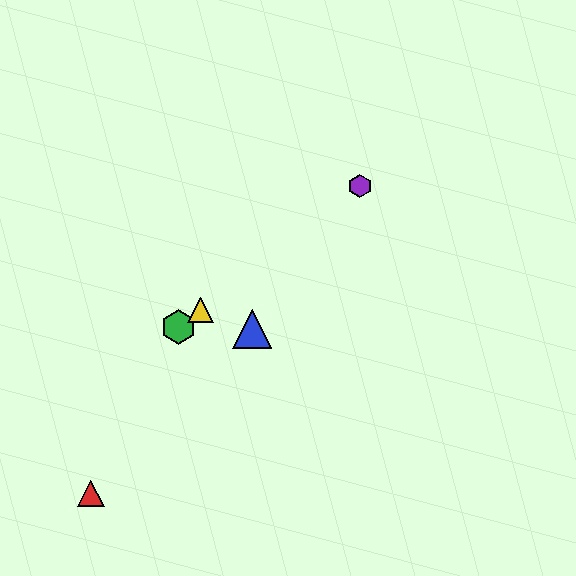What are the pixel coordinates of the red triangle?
The red triangle is at (91, 493).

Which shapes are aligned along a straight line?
The green hexagon, the yellow triangle, the purple hexagon are aligned along a straight line.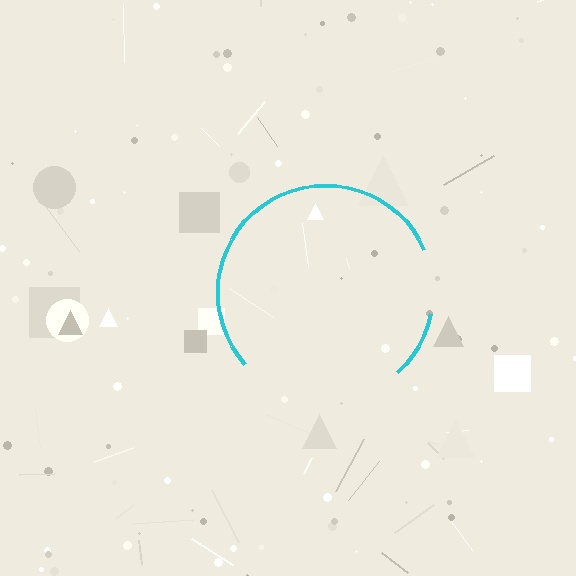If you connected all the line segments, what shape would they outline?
They would outline a circle.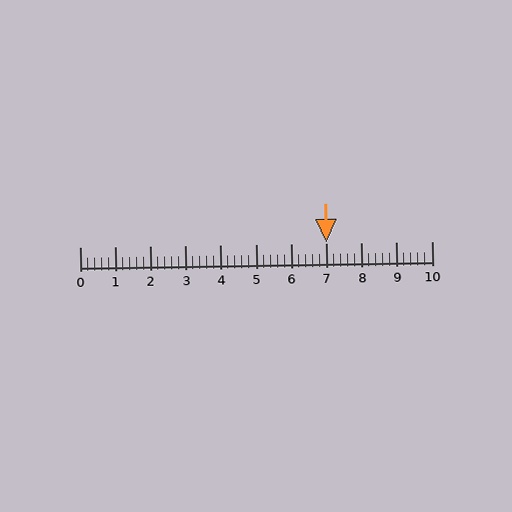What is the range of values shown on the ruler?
The ruler shows values from 0 to 10.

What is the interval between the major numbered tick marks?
The major tick marks are spaced 1 units apart.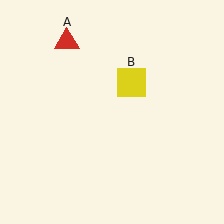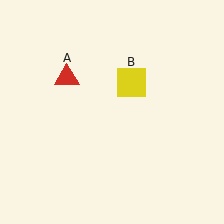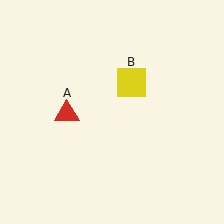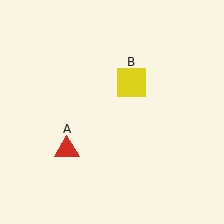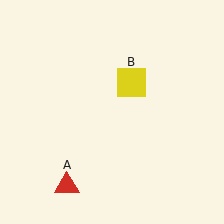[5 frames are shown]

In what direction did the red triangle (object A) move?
The red triangle (object A) moved down.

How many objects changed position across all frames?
1 object changed position: red triangle (object A).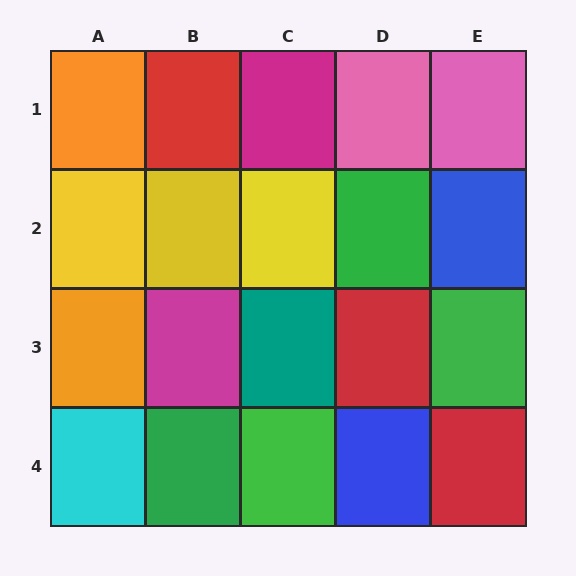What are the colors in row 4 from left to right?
Cyan, green, green, blue, red.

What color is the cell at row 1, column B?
Red.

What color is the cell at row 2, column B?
Yellow.